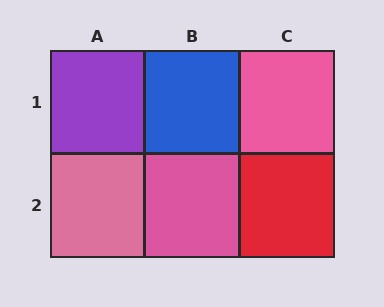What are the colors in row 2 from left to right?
Pink, pink, red.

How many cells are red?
1 cell is red.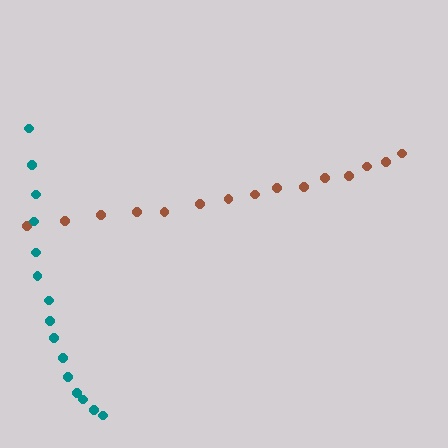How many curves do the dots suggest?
There are 2 distinct paths.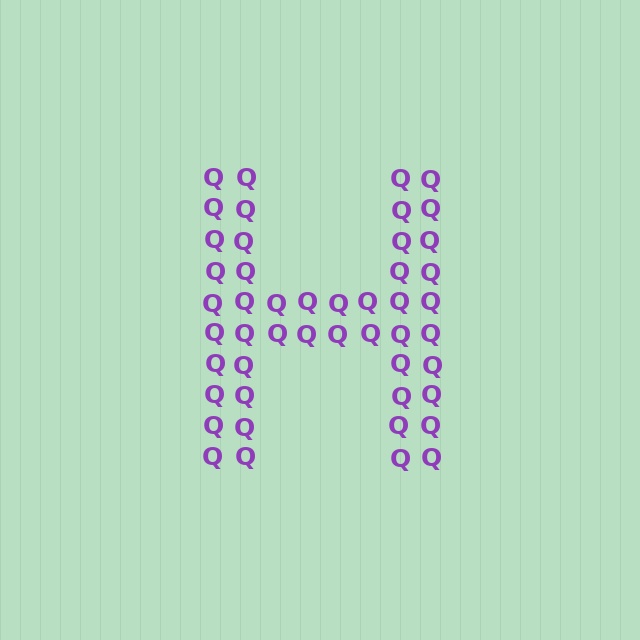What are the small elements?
The small elements are letter Q's.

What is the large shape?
The large shape is the letter H.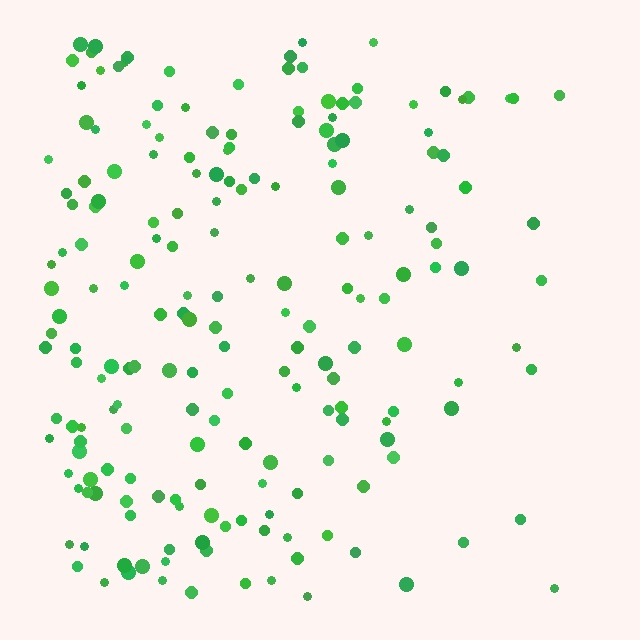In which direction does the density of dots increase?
From right to left, with the left side densest.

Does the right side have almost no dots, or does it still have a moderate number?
Still a moderate number, just noticeably fewer than the left.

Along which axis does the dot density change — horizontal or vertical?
Horizontal.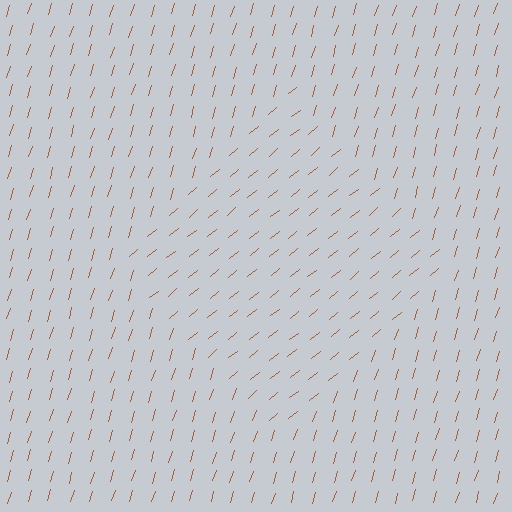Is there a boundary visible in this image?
Yes, there is a texture boundary formed by a change in line orientation.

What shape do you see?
I see a diamond.